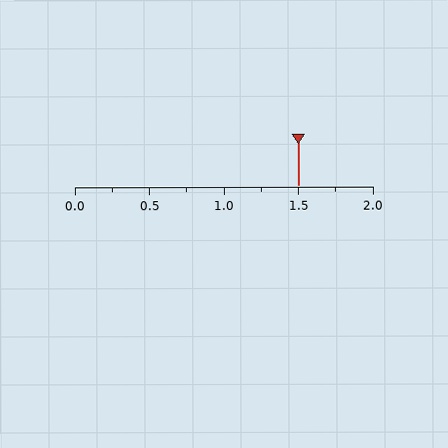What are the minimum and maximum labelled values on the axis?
The axis runs from 0.0 to 2.0.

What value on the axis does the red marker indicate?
The marker indicates approximately 1.5.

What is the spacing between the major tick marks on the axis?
The major ticks are spaced 0.5 apart.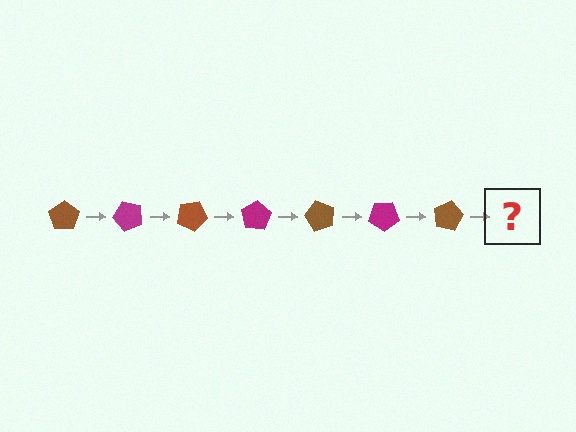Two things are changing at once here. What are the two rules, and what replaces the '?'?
The two rules are that it rotates 50 degrees each step and the color cycles through brown and magenta. The '?' should be a magenta pentagon, rotated 350 degrees from the start.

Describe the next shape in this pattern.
It should be a magenta pentagon, rotated 350 degrees from the start.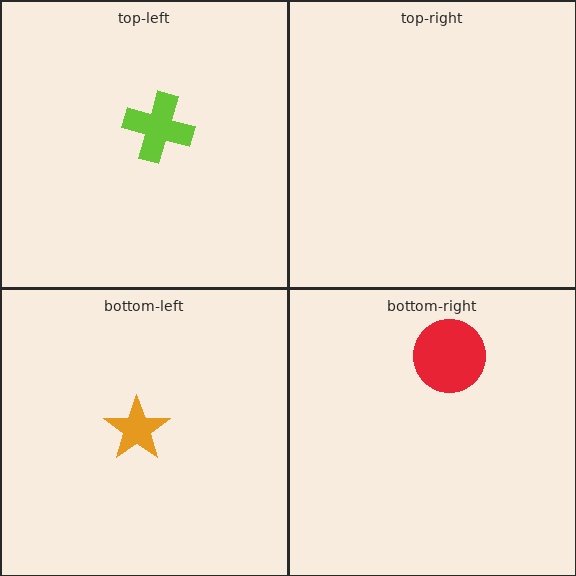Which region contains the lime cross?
The top-left region.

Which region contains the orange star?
The bottom-left region.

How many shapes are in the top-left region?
1.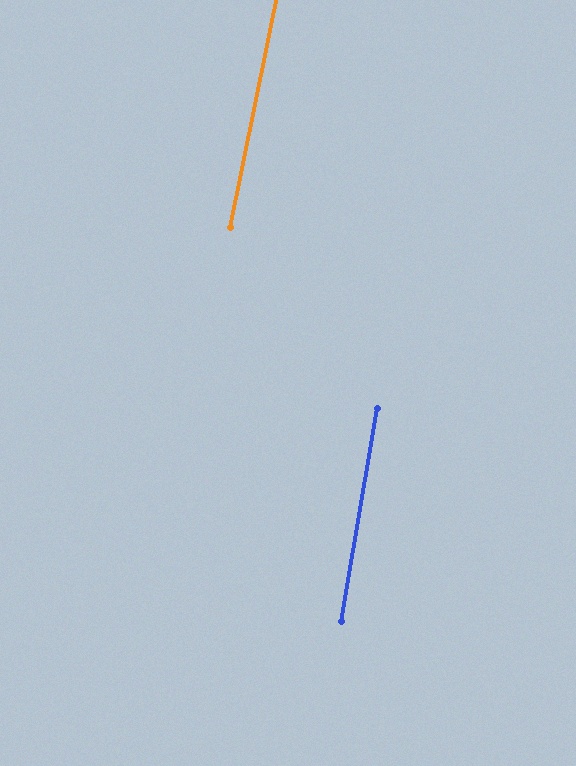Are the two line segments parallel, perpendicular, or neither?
Parallel — their directions differ by only 1.9°.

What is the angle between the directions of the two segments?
Approximately 2 degrees.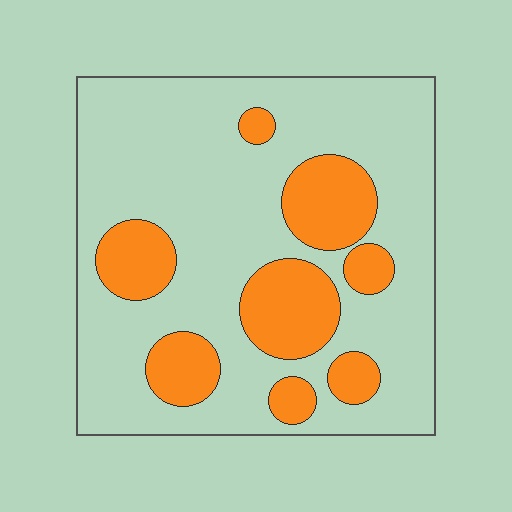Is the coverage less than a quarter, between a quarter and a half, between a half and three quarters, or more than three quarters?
Between a quarter and a half.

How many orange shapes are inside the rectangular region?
8.